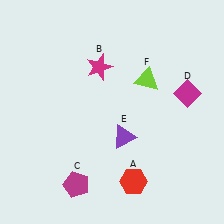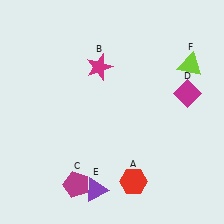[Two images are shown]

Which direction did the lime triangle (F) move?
The lime triangle (F) moved right.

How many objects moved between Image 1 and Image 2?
2 objects moved between the two images.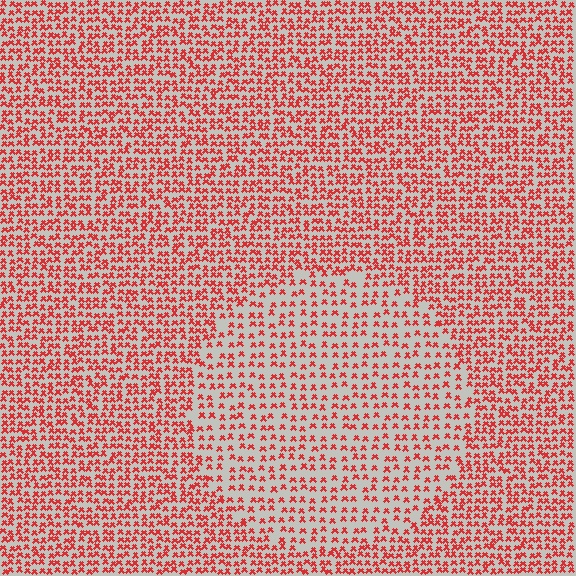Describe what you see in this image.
The image contains small red elements arranged at two different densities. A circle-shaped region is visible where the elements are less densely packed than the surrounding area.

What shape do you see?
I see a circle.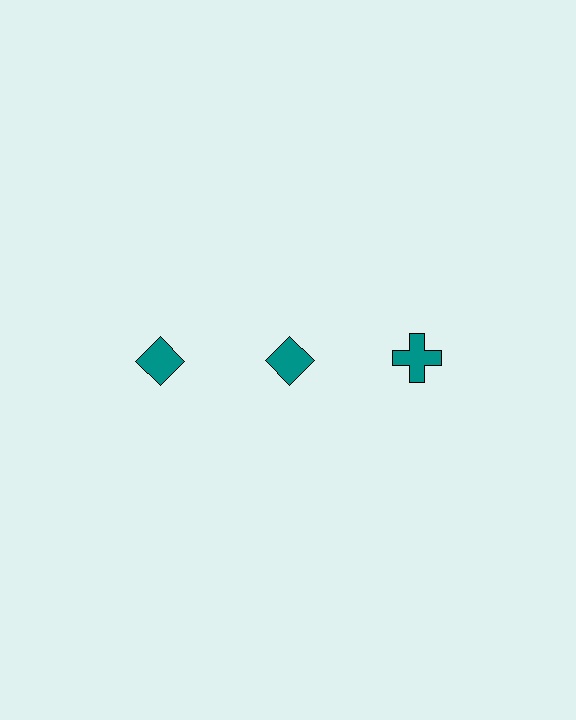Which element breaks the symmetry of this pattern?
The teal cross in the top row, center column breaks the symmetry. All other shapes are teal diamonds.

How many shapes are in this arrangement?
There are 3 shapes arranged in a grid pattern.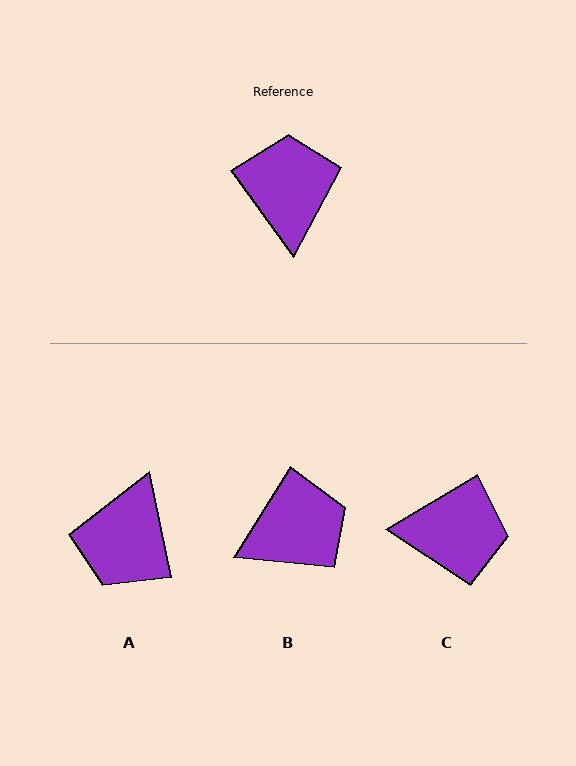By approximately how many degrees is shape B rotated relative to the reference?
Approximately 68 degrees clockwise.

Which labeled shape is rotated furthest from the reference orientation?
A, about 156 degrees away.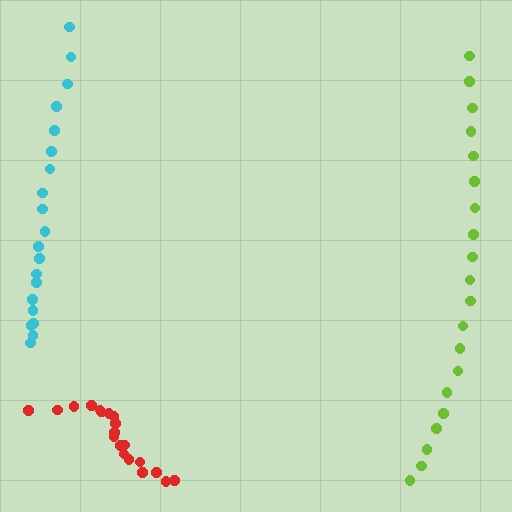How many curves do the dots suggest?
There are 3 distinct paths.